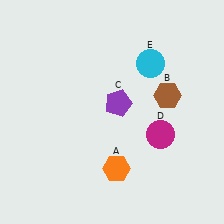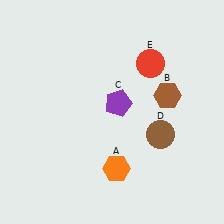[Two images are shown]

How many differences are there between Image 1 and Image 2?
There are 2 differences between the two images.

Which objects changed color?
D changed from magenta to brown. E changed from cyan to red.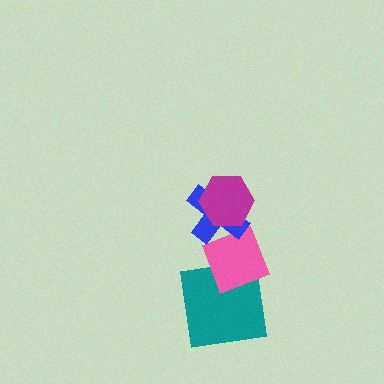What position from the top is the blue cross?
The blue cross is 2nd from the top.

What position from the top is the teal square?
The teal square is 4th from the top.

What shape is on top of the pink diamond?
The blue cross is on top of the pink diamond.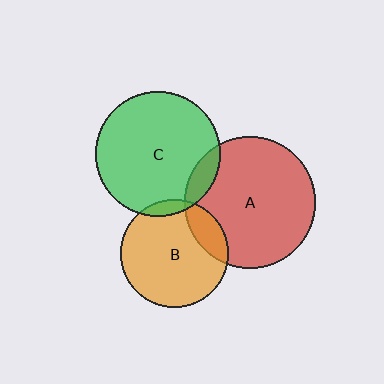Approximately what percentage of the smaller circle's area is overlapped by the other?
Approximately 10%.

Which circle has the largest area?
Circle A (red).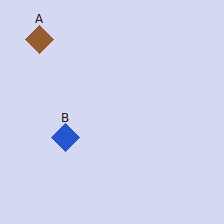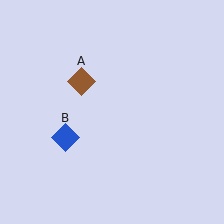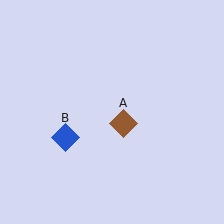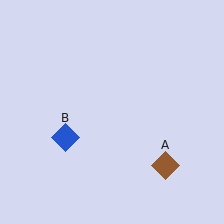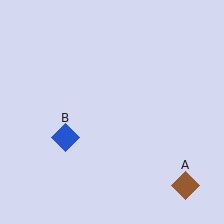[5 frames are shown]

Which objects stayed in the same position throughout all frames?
Blue diamond (object B) remained stationary.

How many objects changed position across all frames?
1 object changed position: brown diamond (object A).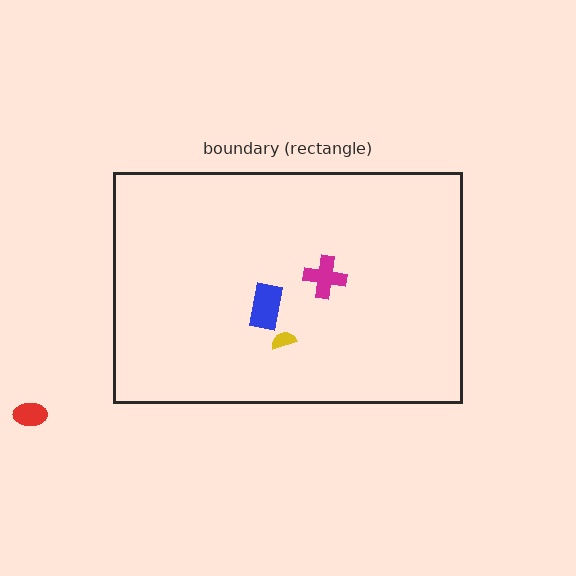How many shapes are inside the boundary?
3 inside, 1 outside.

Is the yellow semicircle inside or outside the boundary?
Inside.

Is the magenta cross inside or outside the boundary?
Inside.